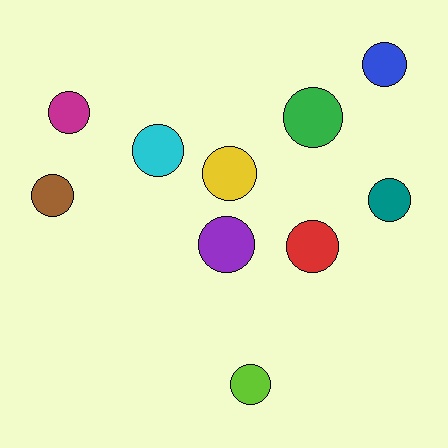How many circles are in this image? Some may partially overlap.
There are 10 circles.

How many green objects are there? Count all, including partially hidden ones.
There is 1 green object.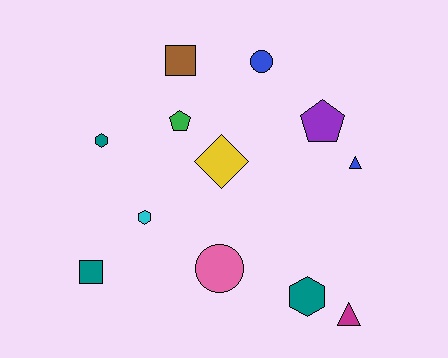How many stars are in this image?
There are no stars.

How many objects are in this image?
There are 12 objects.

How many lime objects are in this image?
There are no lime objects.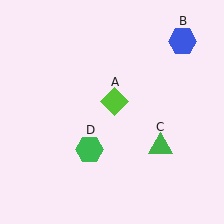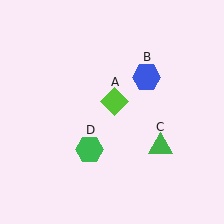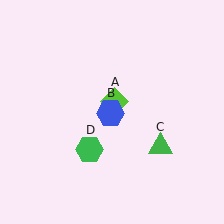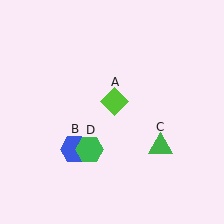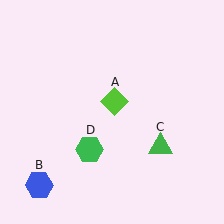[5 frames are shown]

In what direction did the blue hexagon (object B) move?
The blue hexagon (object B) moved down and to the left.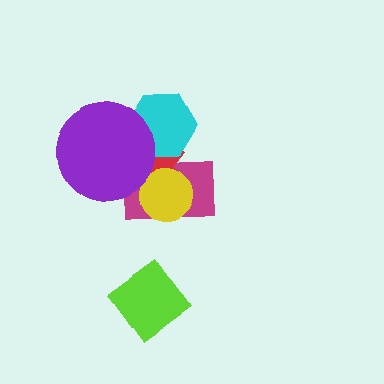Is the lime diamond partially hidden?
No, no other shape covers it.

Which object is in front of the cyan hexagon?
The purple circle is in front of the cyan hexagon.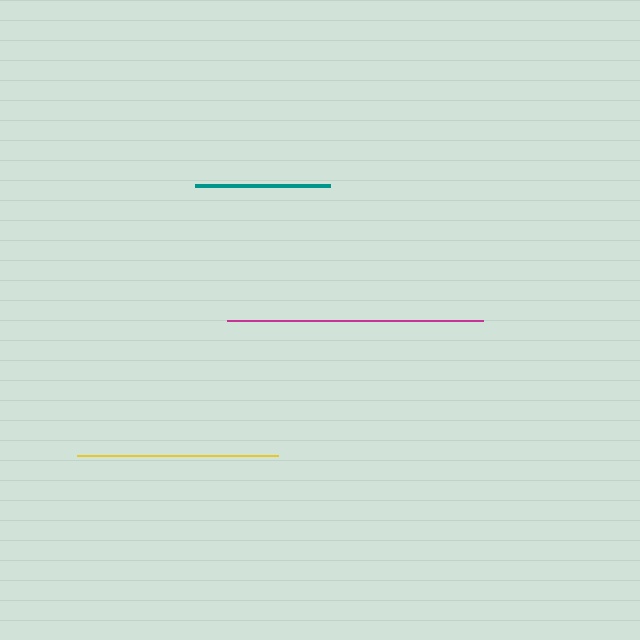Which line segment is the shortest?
The teal line is the shortest at approximately 136 pixels.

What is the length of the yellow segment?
The yellow segment is approximately 201 pixels long.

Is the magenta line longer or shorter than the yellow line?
The magenta line is longer than the yellow line.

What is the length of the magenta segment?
The magenta segment is approximately 256 pixels long.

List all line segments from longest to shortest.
From longest to shortest: magenta, yellow, teal.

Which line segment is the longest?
The magenta line is the longest at approximately 256 pixels.